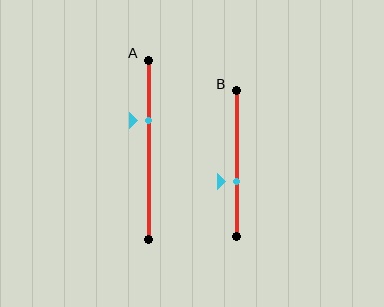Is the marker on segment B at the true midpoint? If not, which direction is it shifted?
No, the marker on segment B is shifted downward by about 12% of the segment length.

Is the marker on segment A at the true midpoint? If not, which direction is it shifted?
No, the marker on segment A is shifted upward by about 16% of the segment length.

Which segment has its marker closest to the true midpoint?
Segment B has its marker closest to the true midpoint.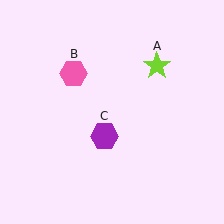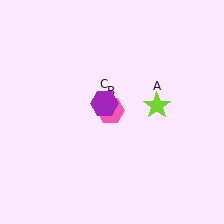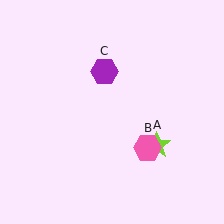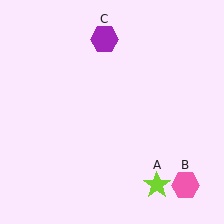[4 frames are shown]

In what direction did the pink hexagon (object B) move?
The pink hexagon (object B) moved down and to the right.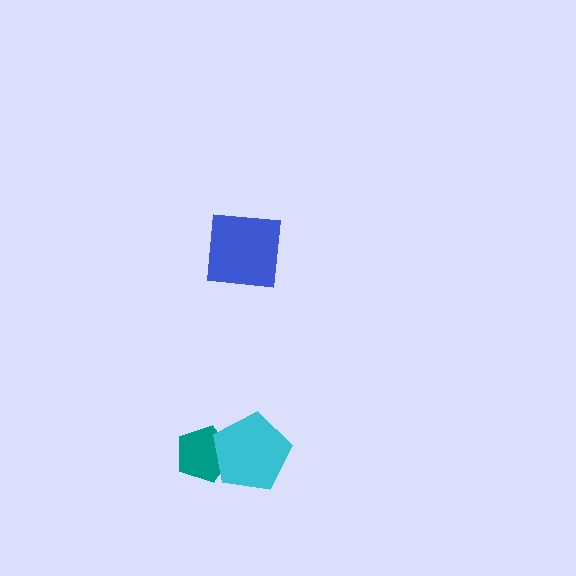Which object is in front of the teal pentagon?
The cyan pentagon is in front of the teal pentagon.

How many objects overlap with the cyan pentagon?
1 object overlaps with the cyan pentagon.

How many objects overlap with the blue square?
0 objects overlap with the blue square.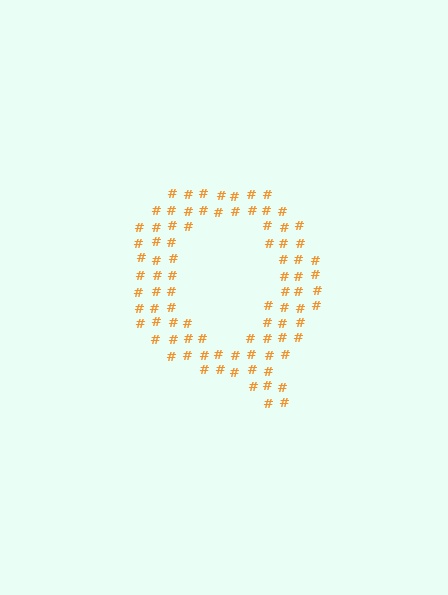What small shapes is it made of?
It is made of small hash symbols.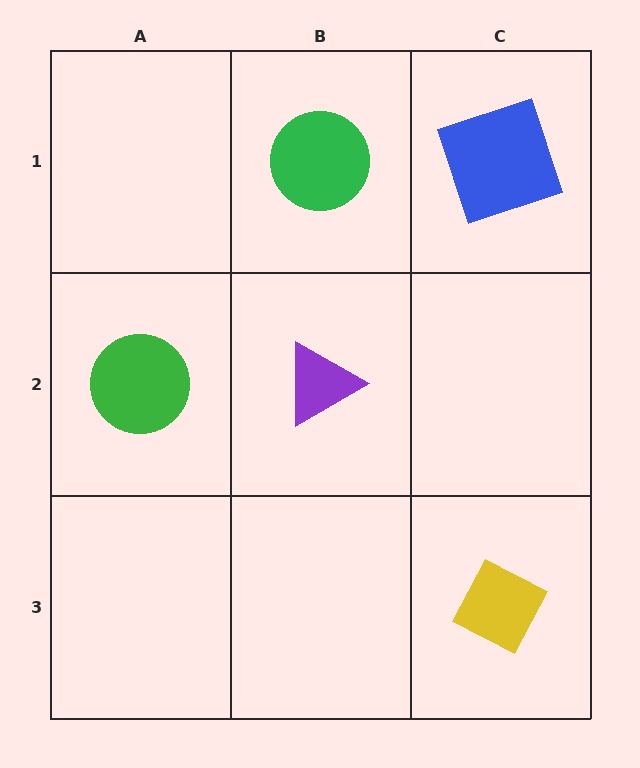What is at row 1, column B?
A green circle.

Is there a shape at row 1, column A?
No, that cell is empty.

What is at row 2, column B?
A purple triangle.